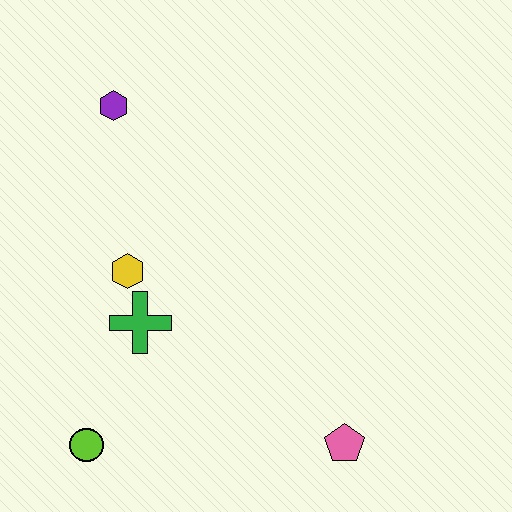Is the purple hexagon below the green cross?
No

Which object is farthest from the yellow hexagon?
The pink pentagon is farthest from the yellow hexagon.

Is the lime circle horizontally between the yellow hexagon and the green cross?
No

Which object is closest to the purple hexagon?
The yellow hexagon is closest to the purple hexagon.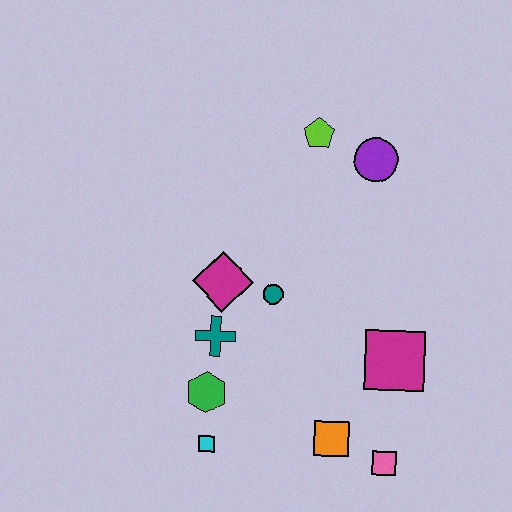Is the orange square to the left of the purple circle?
Yes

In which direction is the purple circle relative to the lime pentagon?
The purple circle is to the right of the lime pentagon.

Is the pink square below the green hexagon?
Yes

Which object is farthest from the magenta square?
The lime pentagon is farthest from the magenta square.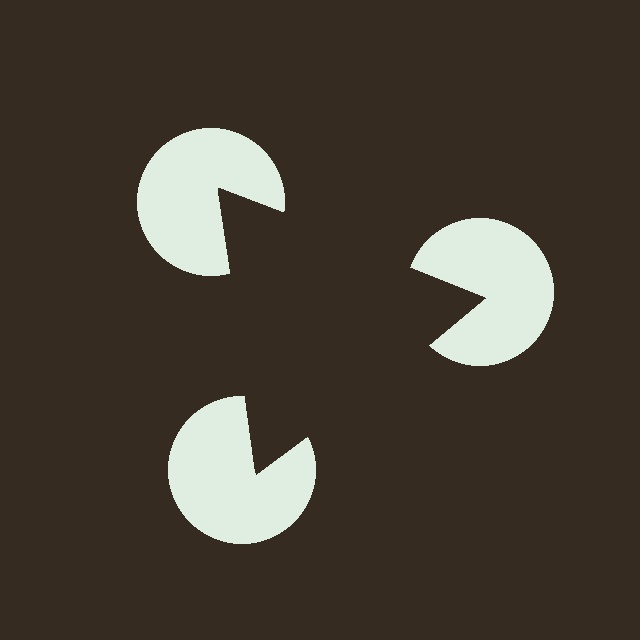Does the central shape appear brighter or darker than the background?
It typically appears slightly darker than the background, even though no actual brightness change is drawn.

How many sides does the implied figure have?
3 sides.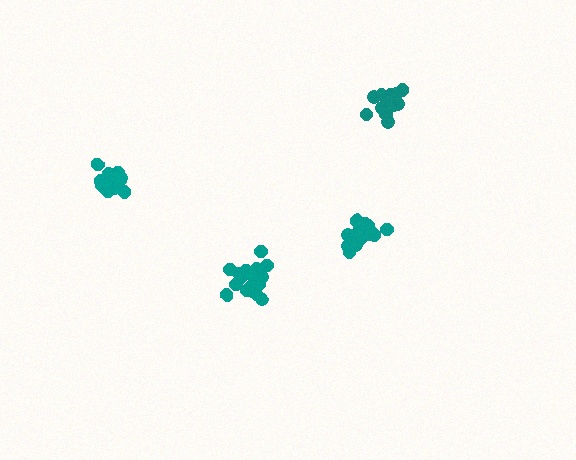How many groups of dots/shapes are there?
There are 4 groups.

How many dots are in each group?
Group 1: 17 dots, Group 2: 18 dots, Group 3: 16 dots, Group 4: 15 dots (66 total).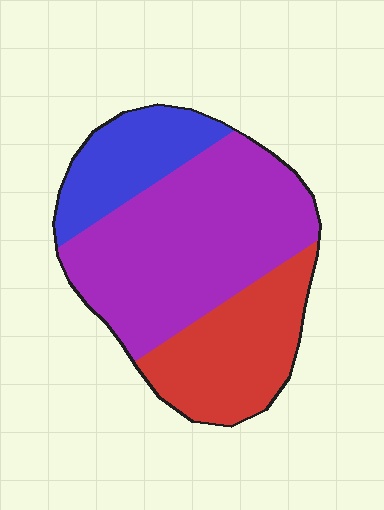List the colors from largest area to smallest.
From largest to smallest: purple, red, blue.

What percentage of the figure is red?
Red takes up about one quarter (1/4) of the figure.